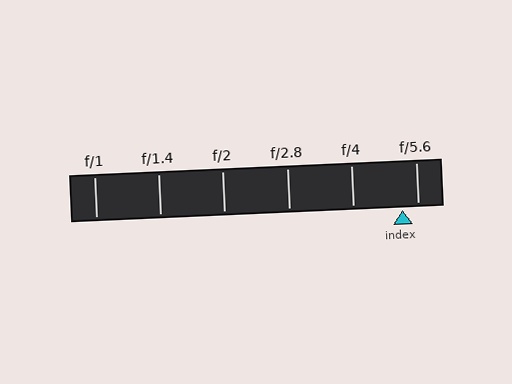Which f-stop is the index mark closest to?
The index mark is closest to f/5.6.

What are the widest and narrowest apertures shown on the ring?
The widest aperture shown is f/1 and the narrowest is f/5.6.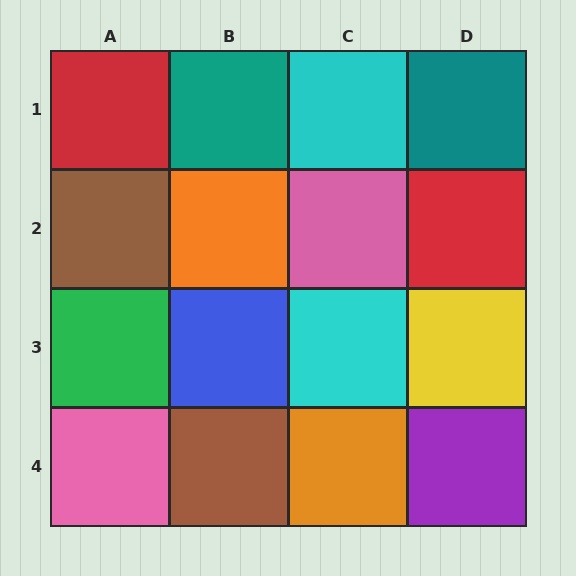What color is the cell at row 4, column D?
Purple.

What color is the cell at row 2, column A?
Brown.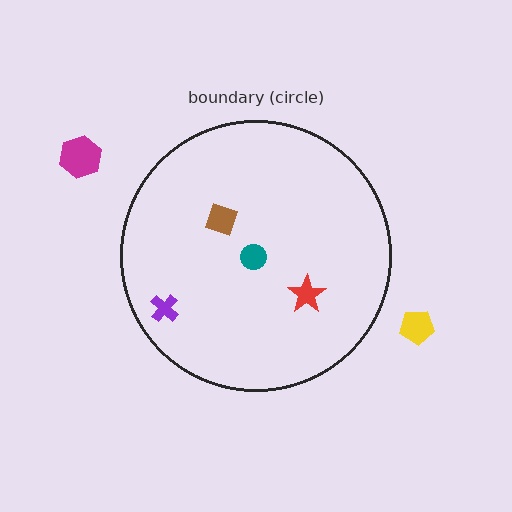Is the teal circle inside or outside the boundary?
Inside.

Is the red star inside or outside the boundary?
Inside.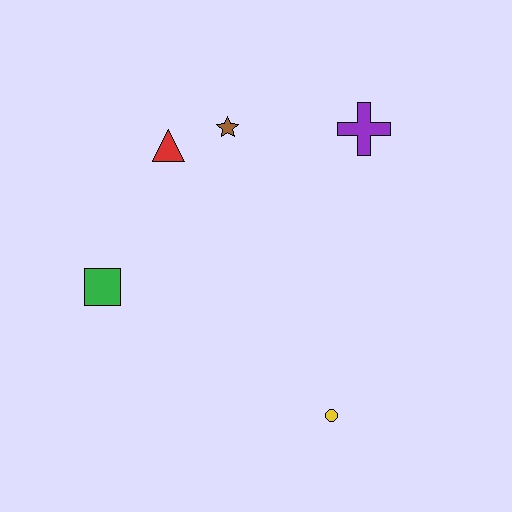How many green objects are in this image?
There is 1 green object.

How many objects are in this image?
There are 5 objects.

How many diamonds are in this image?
There are no diamonds.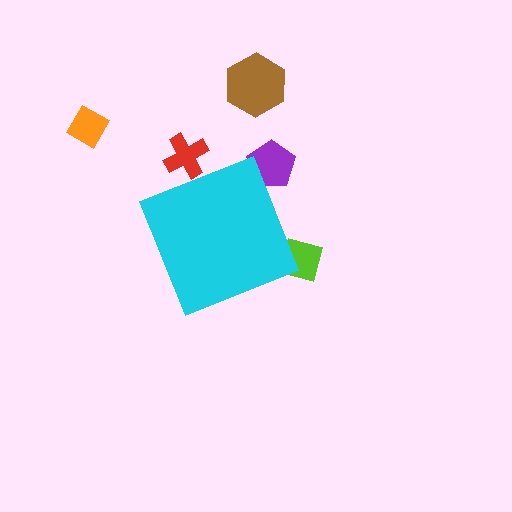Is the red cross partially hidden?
Yes, the red cross is partially hidden behind the cyan diamond.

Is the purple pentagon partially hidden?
Yes, the purple pentagon is partially hidden behind the cyan diamond.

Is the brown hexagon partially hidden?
No, the brown hexagon is fully visible.